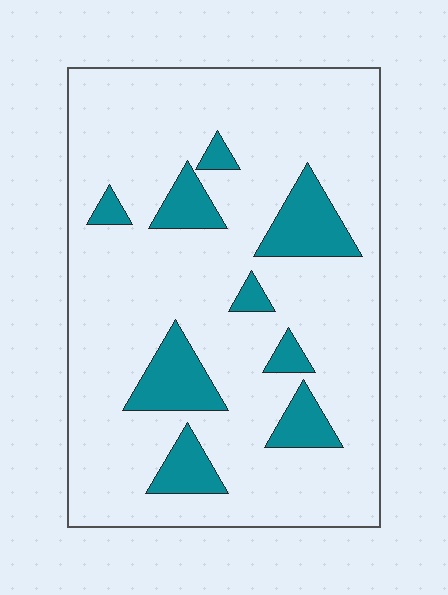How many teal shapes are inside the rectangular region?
9.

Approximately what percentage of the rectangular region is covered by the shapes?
Approximately 15%.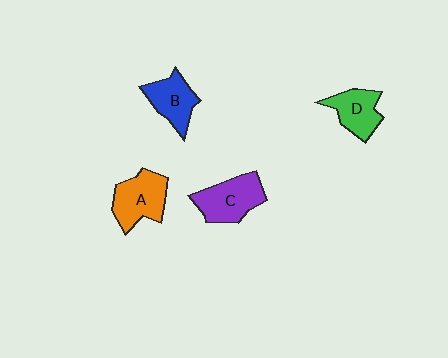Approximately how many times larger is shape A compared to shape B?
Approximately 1.2 times.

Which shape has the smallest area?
Shape D (green).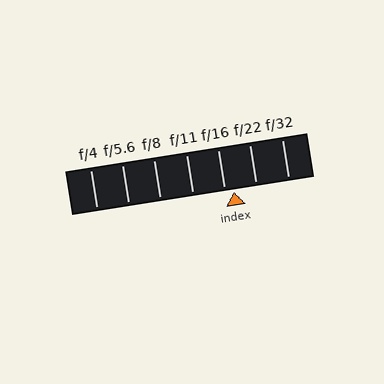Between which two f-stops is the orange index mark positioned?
The index mark is between f/16 and f/22.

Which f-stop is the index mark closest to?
The index mark is closest to f/16.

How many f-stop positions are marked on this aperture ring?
There are 7 f-stop positions marked.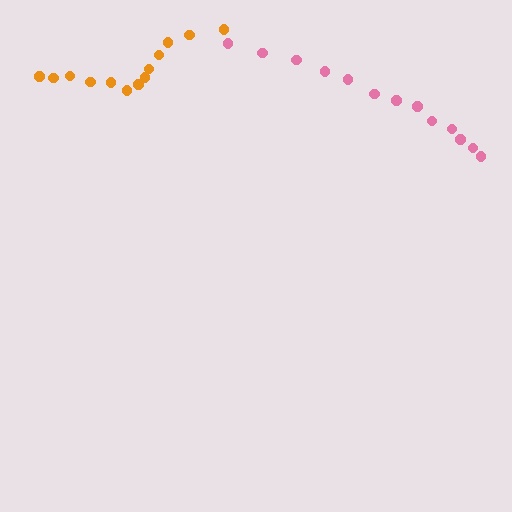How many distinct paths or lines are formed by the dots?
There are 2 distinct paths.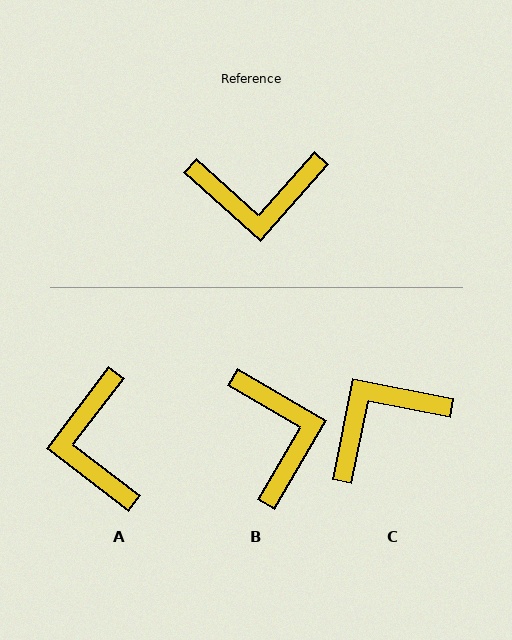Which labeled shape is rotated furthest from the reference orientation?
C, about 149 degrees away.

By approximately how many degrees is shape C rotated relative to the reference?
Approximately 149 degrees clockwise.